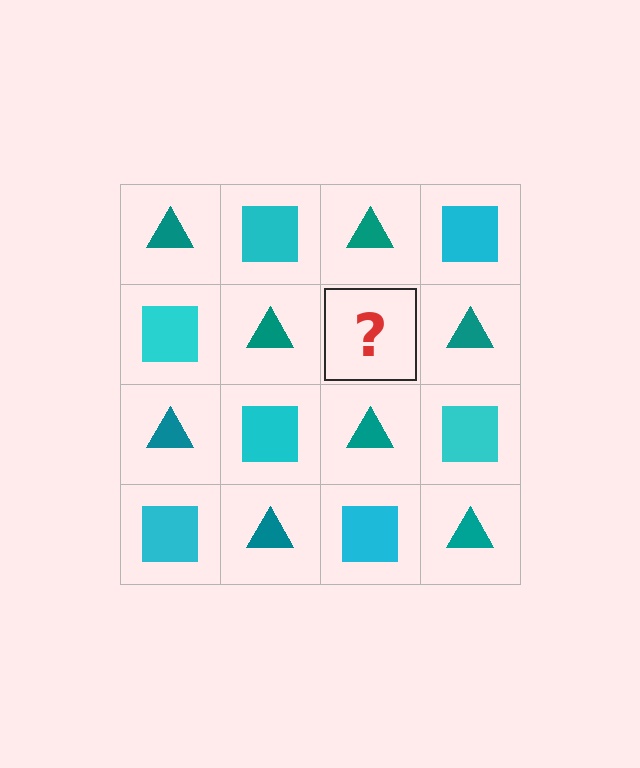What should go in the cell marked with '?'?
The missing cell should contain a cyan square.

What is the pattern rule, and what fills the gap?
The rule is that it alternates teal triangle and cyan square in a checkerboard pattern. The gap should be filled with a cyan square.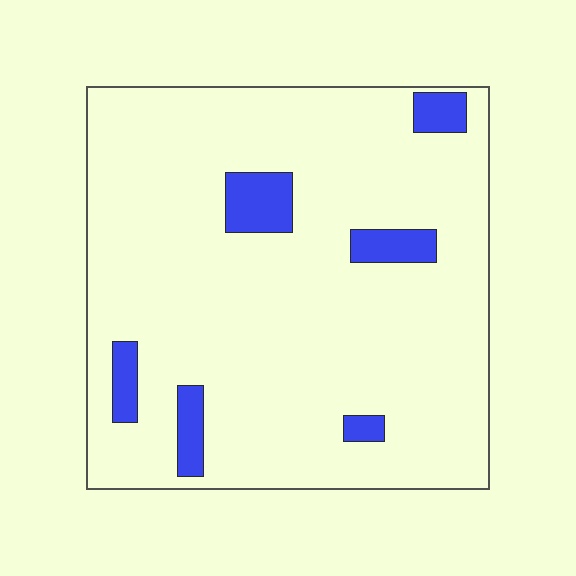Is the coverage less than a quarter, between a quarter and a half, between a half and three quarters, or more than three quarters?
Less than a quarter.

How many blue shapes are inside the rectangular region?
6.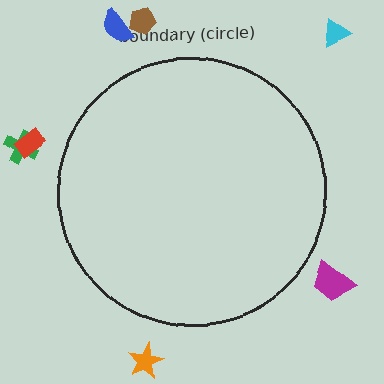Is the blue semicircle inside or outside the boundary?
Outside.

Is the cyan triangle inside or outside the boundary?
Outside.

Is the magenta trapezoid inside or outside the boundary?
Outside.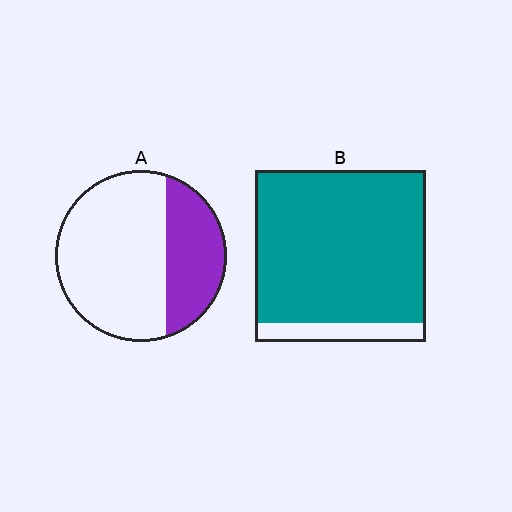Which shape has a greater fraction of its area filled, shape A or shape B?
Shape B.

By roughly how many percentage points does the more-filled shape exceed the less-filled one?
By roughly 55 percentage points (B over A).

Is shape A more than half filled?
No.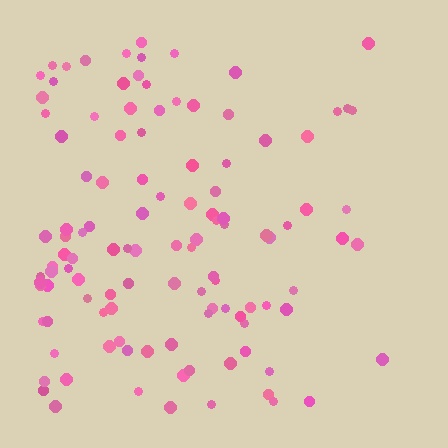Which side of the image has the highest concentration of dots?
The left.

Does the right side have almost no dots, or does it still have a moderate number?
Still a moderate number, just noticeably fewer than the left.